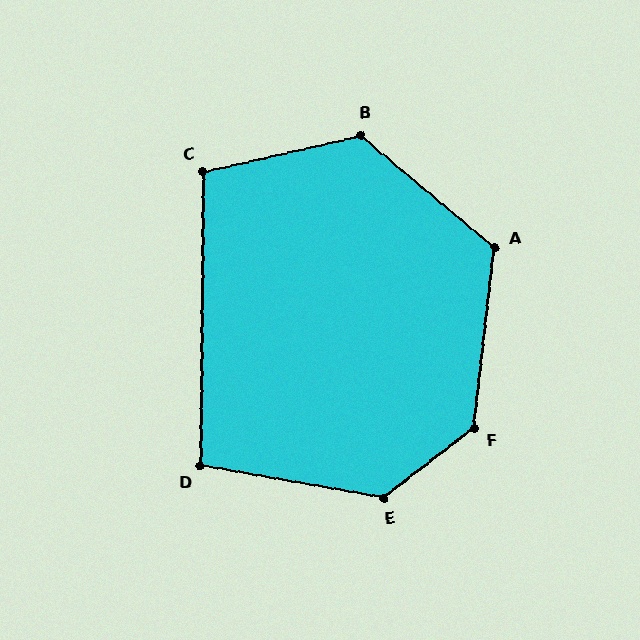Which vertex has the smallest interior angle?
D, at approximately 99 degrees.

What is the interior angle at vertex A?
Approximately 124 degrees (obtuse).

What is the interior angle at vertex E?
Approximately 133 degrees (obtuse).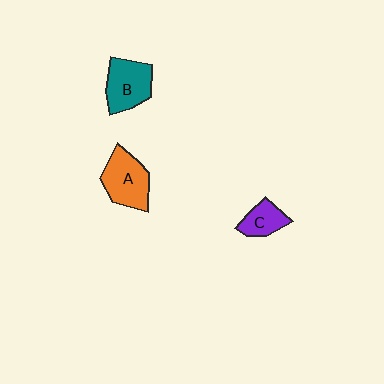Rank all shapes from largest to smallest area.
From largest to smallest: A (orange), B (teal), C (purple).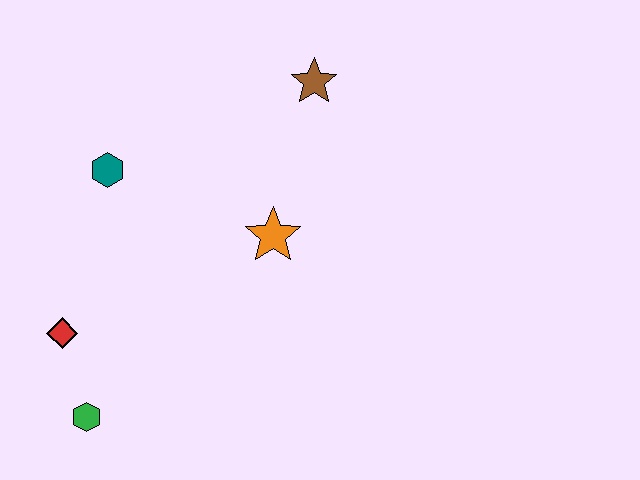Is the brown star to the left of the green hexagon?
No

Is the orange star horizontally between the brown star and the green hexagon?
Yes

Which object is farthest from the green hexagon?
The brown star is farthest from the green hexagon.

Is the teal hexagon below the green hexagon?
No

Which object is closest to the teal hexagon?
The red diamond is closest to the teal hexagon.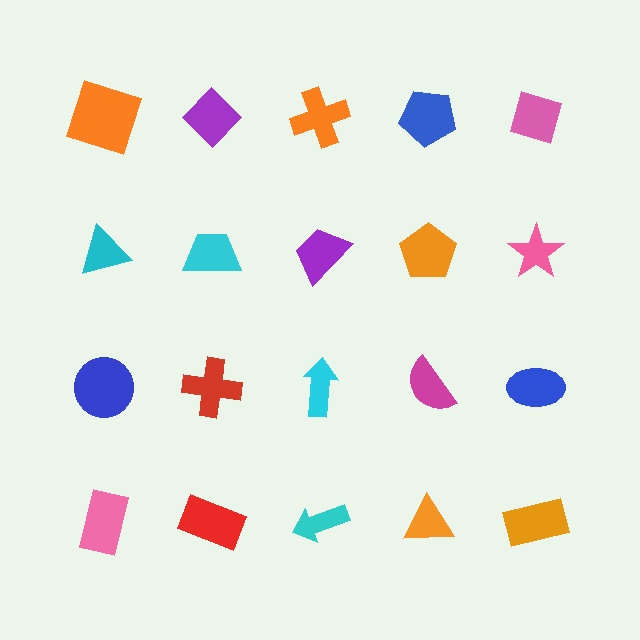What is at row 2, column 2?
A cyan trapezoid.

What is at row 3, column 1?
A blue circle.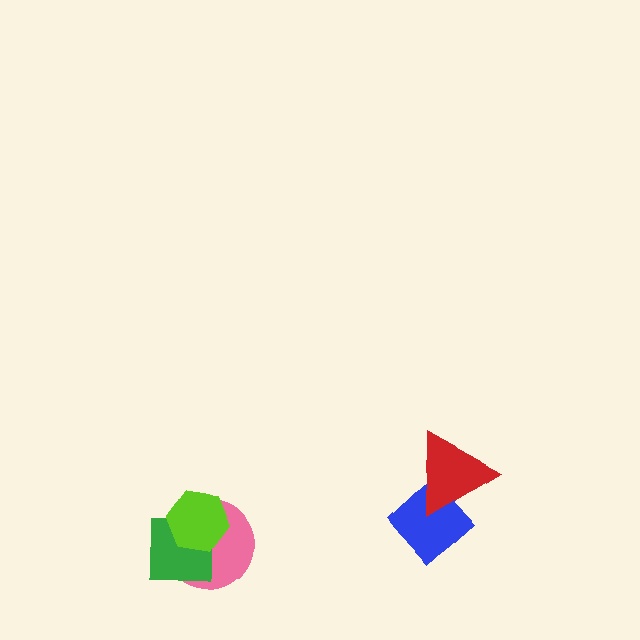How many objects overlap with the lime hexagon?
2 objects overlap with the lime hexagon.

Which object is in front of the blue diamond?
The red triangle is in front of the blue diamond.